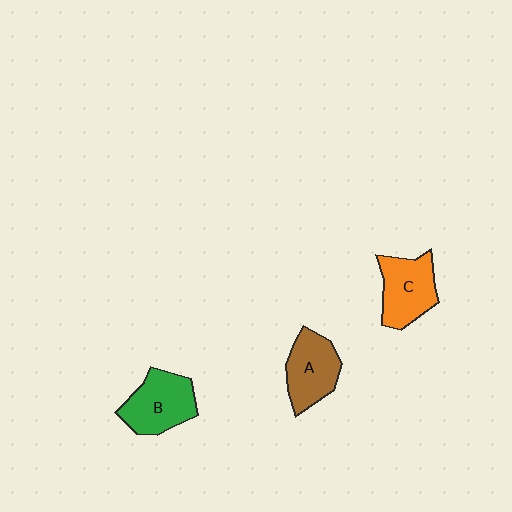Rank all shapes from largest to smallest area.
From largest to smallest: B (green), C (orange), A (brown).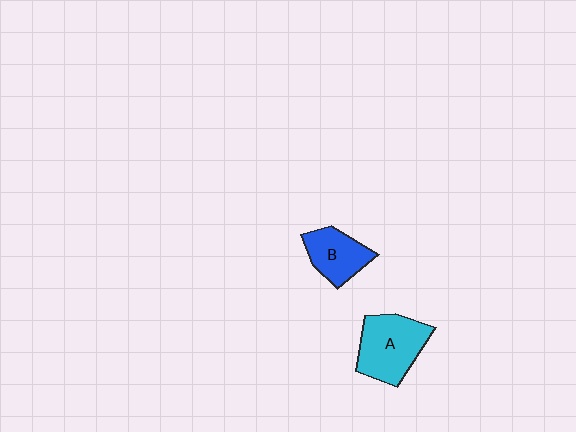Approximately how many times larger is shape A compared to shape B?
Approximately 1.5 times.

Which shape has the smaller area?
Shape B (blue).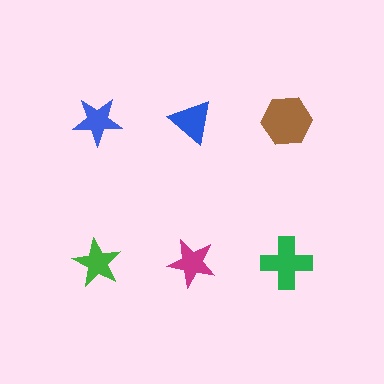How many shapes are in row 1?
3 shapes.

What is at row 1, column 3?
A brown hexagon.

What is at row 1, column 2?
A blue triangle.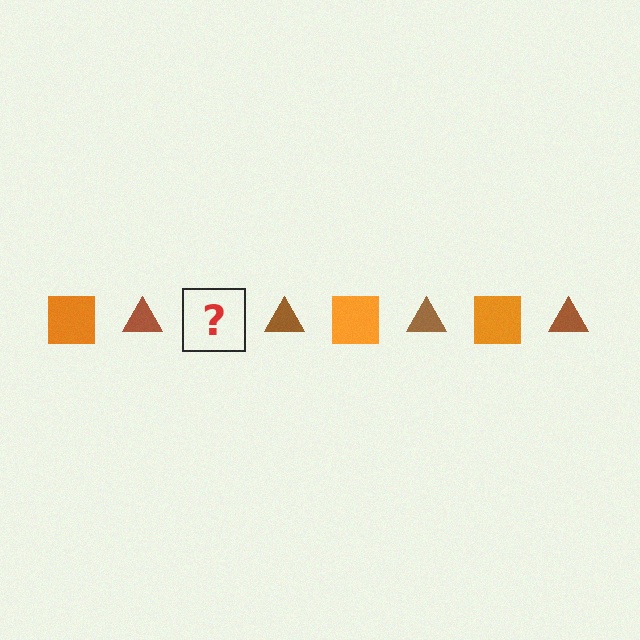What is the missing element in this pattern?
The missing element is an orange square.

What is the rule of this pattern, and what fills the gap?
The rule is that the pattern alternates between orange square and brown triangle. The gap should be filled with an orange square.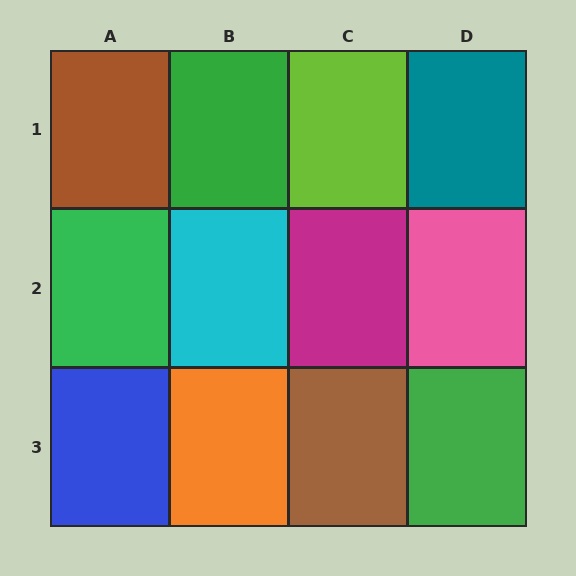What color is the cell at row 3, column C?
Brown.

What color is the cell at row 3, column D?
Green.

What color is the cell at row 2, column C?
Magenta.